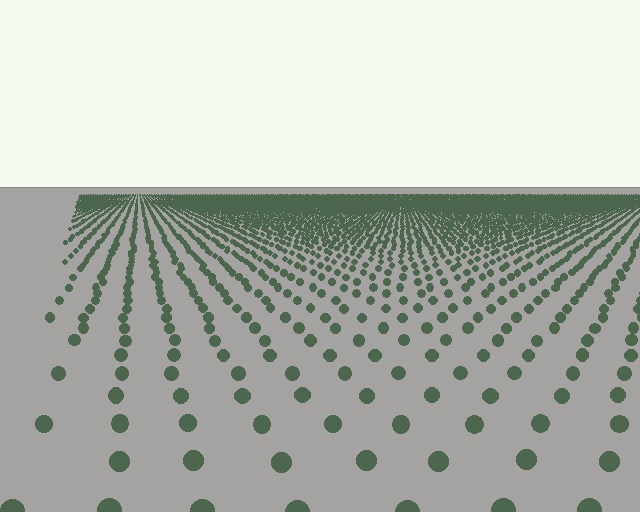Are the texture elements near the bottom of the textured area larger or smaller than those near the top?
Larger. Near the bottom, elements are closer to the viewer and appear at a bigger on-screen size.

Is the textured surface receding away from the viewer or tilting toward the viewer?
The surface is receding away from the viewer. Texture elements get smaller and denser toward the top.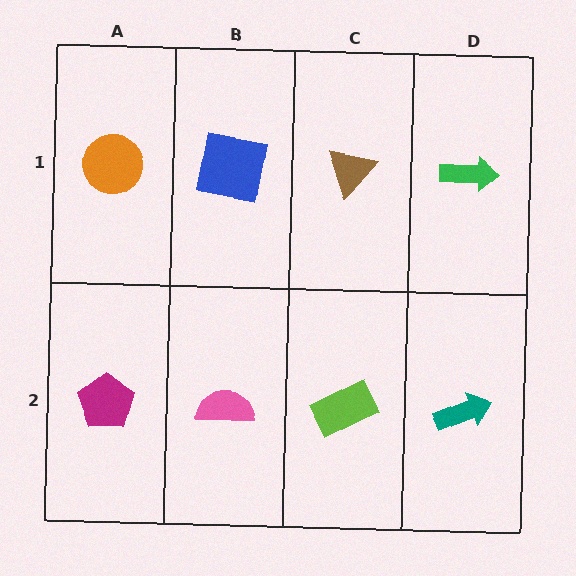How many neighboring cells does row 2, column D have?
2.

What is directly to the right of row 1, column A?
A blue square.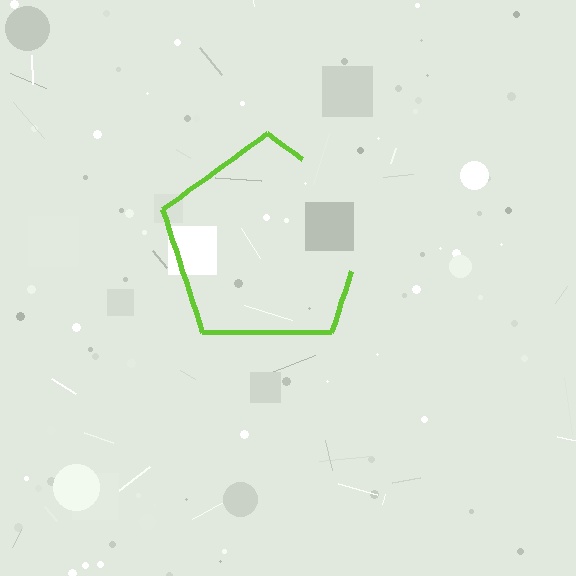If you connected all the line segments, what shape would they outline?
They would outline a pentagon.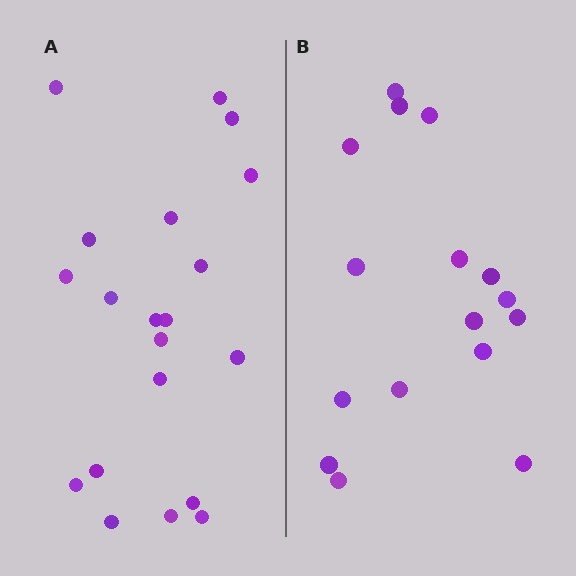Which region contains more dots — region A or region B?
Region A (the left region) has more dots.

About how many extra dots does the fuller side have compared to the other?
Region A has about 4 more dots than region B.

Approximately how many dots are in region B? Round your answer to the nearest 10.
About 20 dots. (The exact count is 16, which rounds to 20.)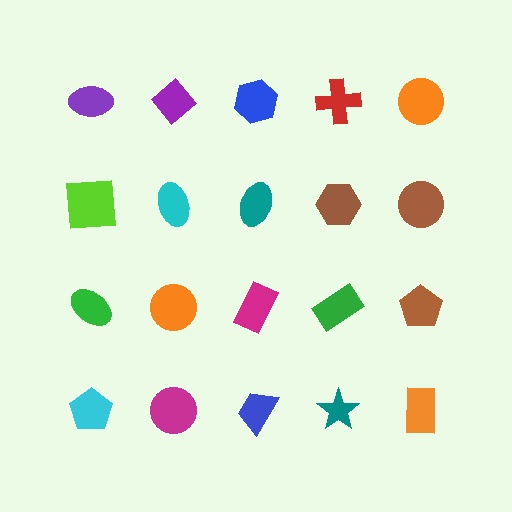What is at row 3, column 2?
An orange circle.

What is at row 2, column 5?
A brown circle.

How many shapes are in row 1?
5 shapes.